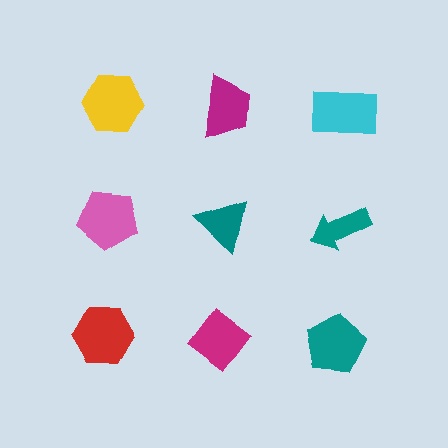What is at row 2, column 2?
A teal triangle.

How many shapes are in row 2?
3 shapes.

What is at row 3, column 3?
A teal pentagon.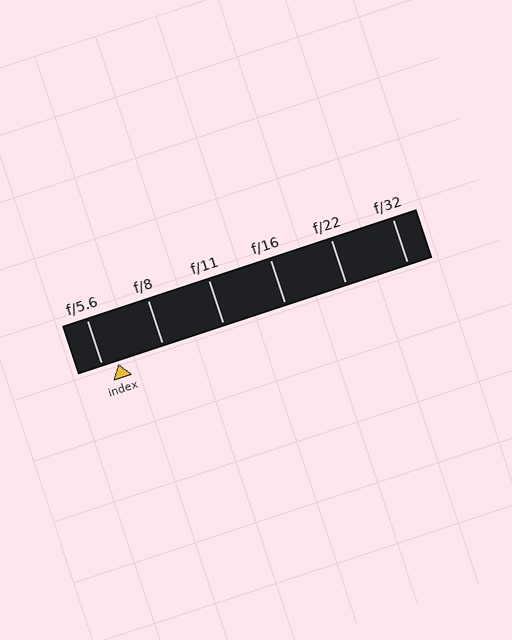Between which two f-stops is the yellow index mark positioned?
The index mark is between f/5.6 and f/8.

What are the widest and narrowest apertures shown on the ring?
The widest aperture shown is f/5.6 and the narrowest is f/32.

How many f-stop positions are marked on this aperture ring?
There are 6 f-stop positions marked.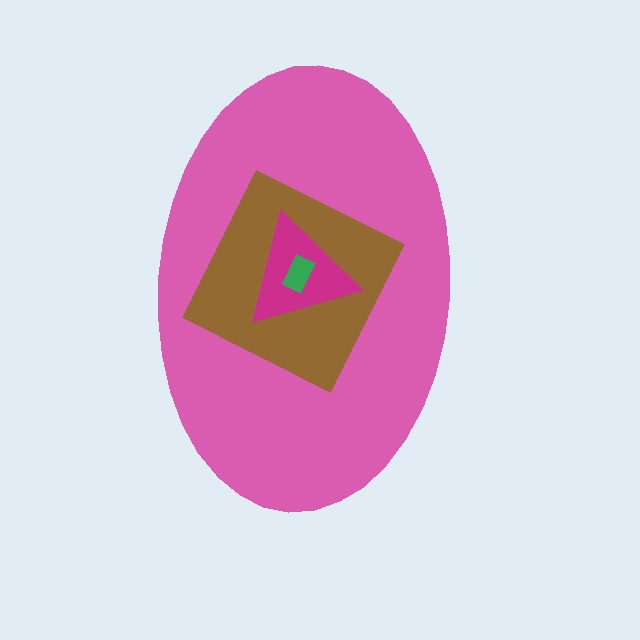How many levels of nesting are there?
4.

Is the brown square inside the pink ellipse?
Yes.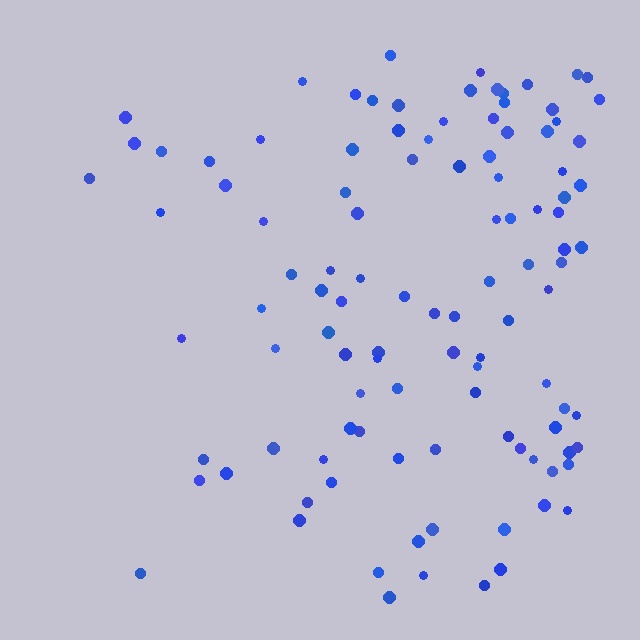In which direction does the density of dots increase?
From left to right, with the right side densest.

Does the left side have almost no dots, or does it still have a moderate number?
Still a moderate number, just noticeably fewer than the right.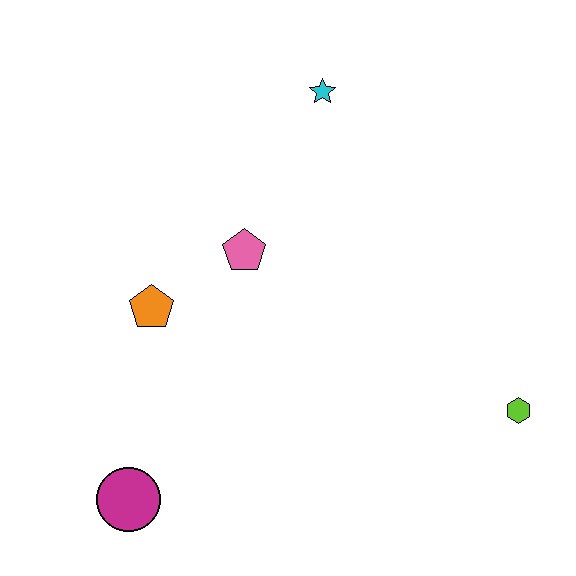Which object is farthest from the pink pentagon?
The lime hexagon is farthest from the pink pentagon.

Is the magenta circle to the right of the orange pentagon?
No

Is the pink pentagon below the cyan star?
Yes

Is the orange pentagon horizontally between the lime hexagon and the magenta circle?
Yes